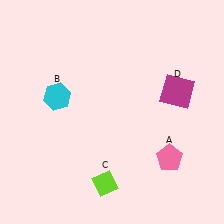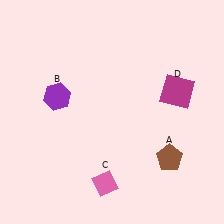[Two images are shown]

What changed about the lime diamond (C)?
In Image 1, C is lime. In Image 2, it changed to pink.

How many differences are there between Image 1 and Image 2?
There are 3 differences between the two images.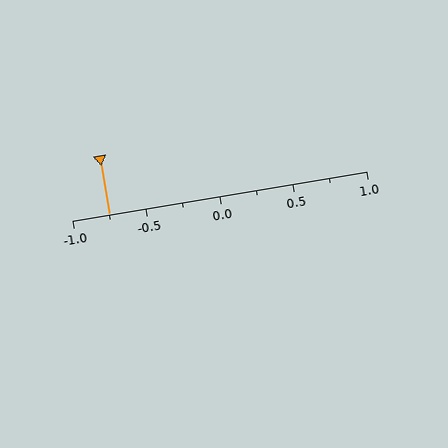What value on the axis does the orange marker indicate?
The marker indicates approximately -0.75.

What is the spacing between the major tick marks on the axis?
The major ticks are spaced 0.5 apart.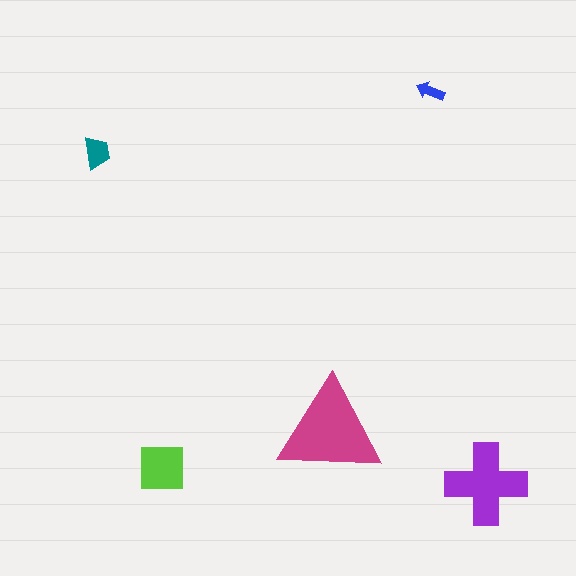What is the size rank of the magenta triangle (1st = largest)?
1st.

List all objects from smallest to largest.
The blue arrow, the teal trapezoid, the lime square, the purple cross, the magenta triangle.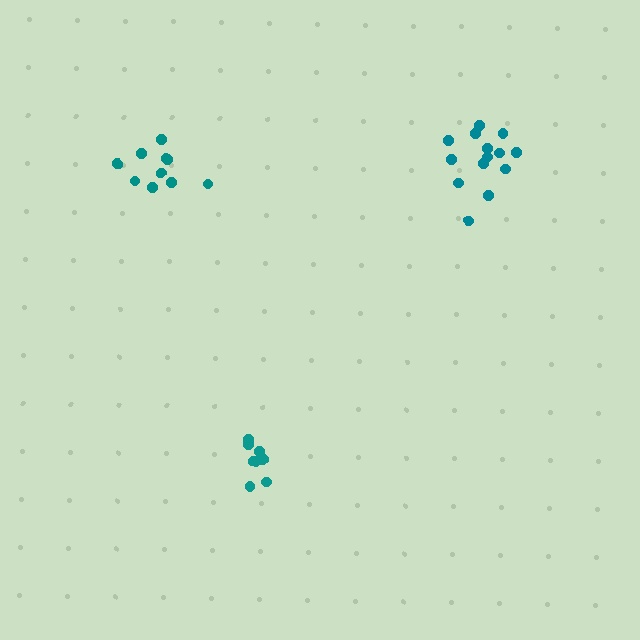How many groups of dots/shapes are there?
There are 3 groups.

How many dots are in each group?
Group 1: 10 dots, Group 2: 8 dots, Group 3: 14 dots (32 total).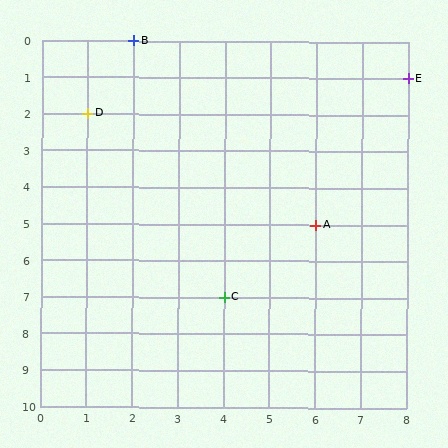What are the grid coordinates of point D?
Point D is at grid coordinates (1, 2).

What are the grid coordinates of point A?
Point A is at grid coordinates (6, 5).